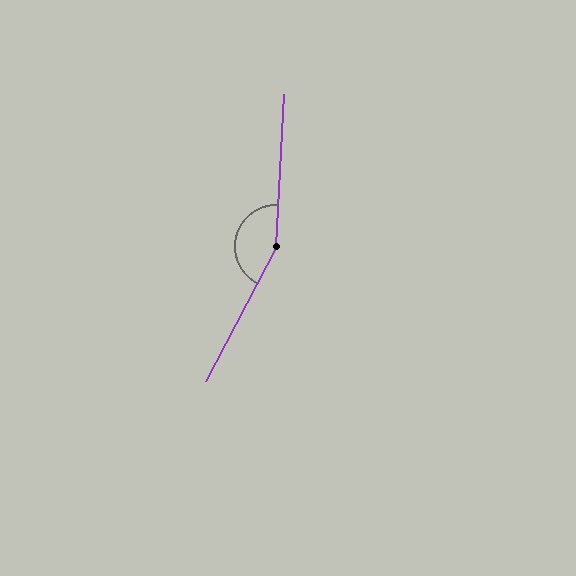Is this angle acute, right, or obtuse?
It is obtuse.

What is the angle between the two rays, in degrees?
Approximately 155 degrees.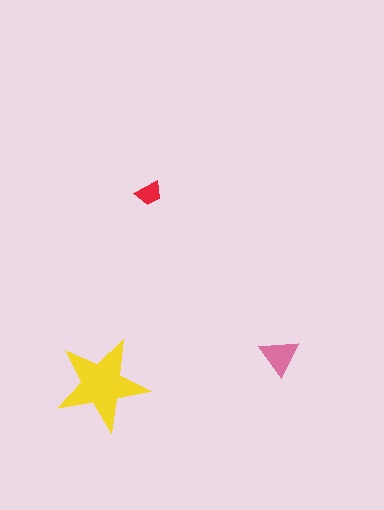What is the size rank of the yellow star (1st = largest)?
1st.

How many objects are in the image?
There are 3 objects in the image.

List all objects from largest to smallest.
The yellow star, the pink triangle, the red trapezoid.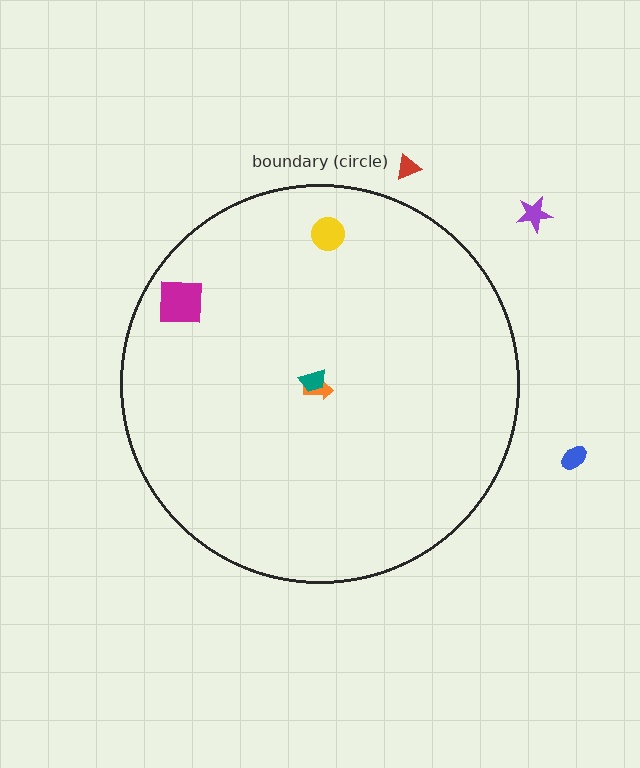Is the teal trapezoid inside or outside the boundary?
Inside.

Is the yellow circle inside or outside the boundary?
Inside.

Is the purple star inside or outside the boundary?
Outside.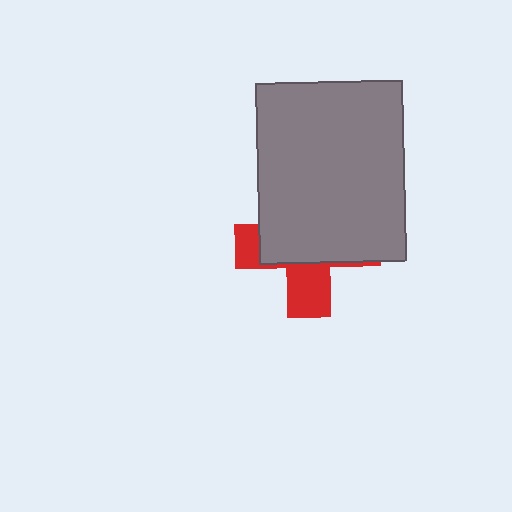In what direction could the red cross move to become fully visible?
The red cross could move down. That would shift it out from behind the gray rectangle entirely.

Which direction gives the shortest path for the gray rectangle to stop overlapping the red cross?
Moving up gives the shortest separation.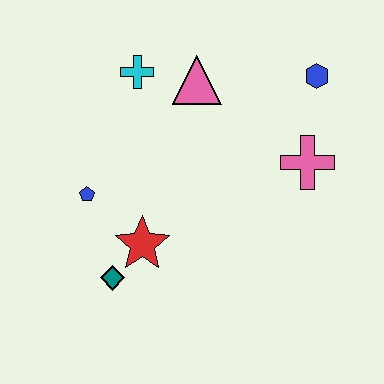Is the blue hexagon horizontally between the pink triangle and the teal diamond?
No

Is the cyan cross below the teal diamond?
No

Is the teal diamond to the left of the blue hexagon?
Yes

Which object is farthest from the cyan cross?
The teal diamond is farthest from the cyan cross.